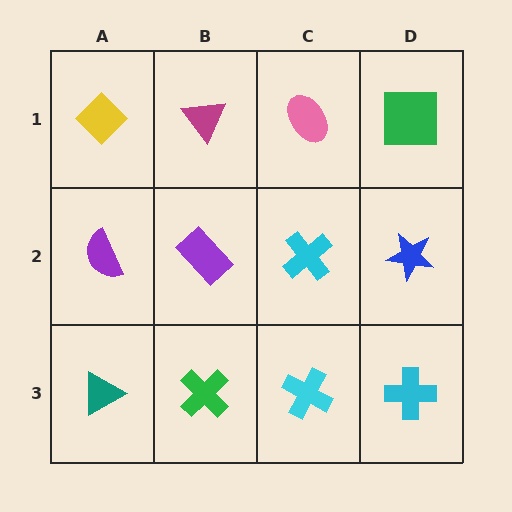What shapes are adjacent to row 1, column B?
A purple rectangle (row 2, column B), a yellow diamond (row 1, column A), a pink ellipse (row 1, column C).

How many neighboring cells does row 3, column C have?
3.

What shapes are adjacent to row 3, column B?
A purple rectangle (row 2, column B), a teal triangle (row 3, column A), a cyan cross (row 3, column C).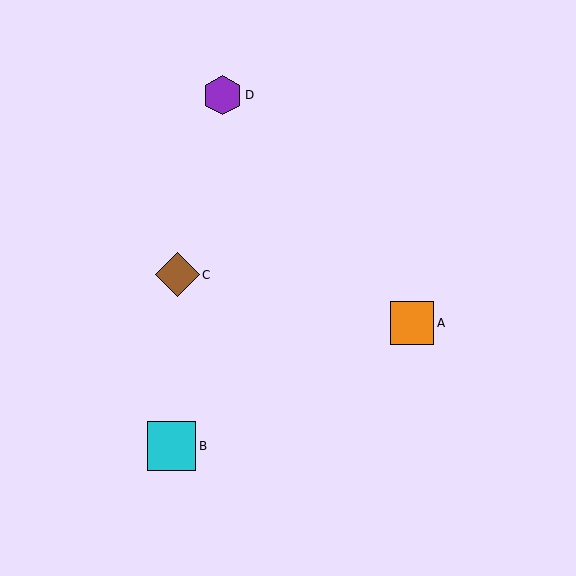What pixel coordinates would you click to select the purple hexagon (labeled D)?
Click at (223, 95) to select the purple hexagon D.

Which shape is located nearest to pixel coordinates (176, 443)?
The cyan square (labeled B) at (171, 446) is nearest to that location.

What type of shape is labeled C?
Shape C is a brown diamond.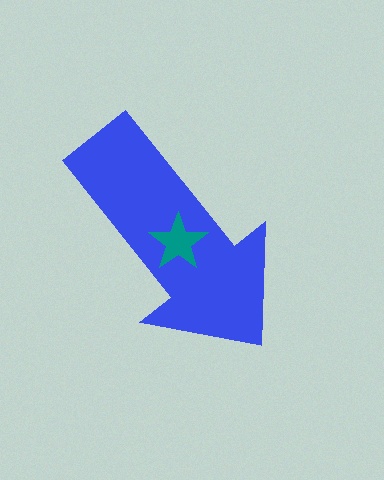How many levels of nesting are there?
2.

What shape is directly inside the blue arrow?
The teal star.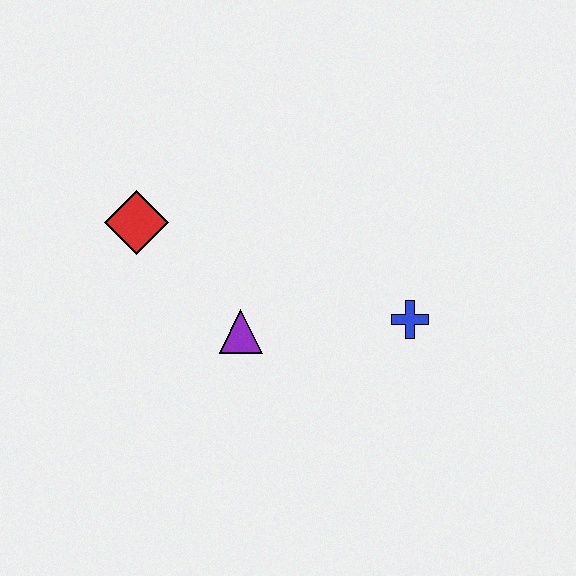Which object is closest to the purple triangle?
The red diamond is closest to the purple triangle.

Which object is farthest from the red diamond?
The blue cross is farthest from the red diamond.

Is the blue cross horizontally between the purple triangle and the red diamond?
No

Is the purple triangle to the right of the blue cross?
No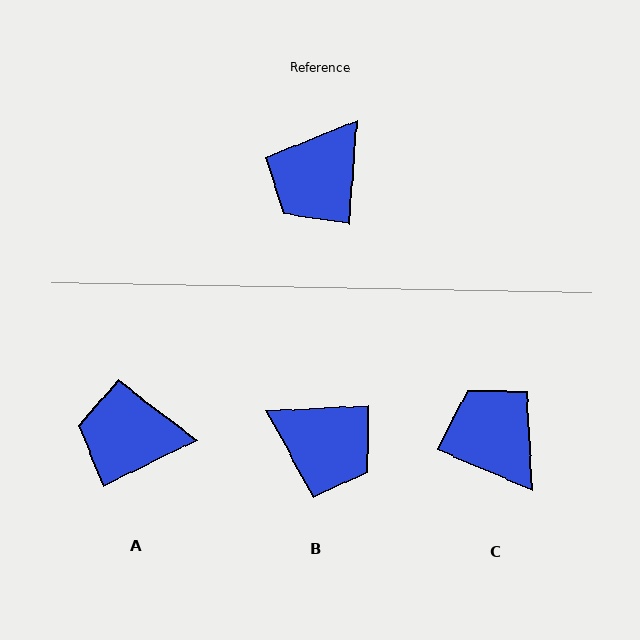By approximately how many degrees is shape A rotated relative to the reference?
Approximately 59 degrees clockwise.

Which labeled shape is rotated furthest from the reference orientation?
C, about 109 degrees away.